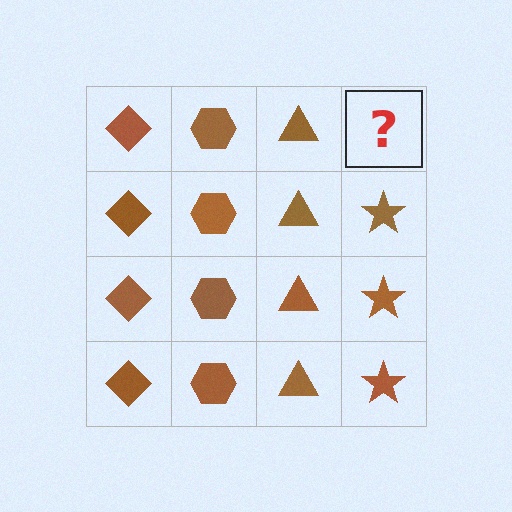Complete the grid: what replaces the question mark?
The question mark should be replaced with a brown star.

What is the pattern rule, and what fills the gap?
The rule is that each column has a consistent shape. The gap should be filled with a brown star.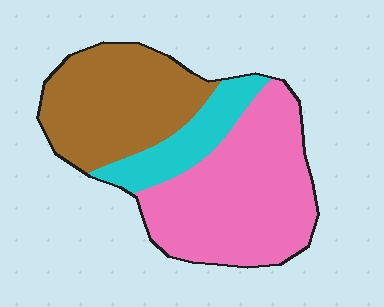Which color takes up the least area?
Cyan, at roughly 15%.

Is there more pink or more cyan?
Pink.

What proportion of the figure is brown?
Brown takes up about three eighths (3/8) of the figure.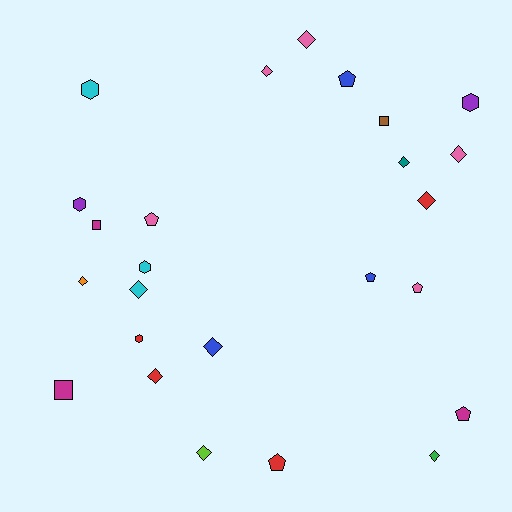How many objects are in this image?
There are 25 objects.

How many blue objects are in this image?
There are 3 blue objects.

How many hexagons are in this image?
There are 5 hexagons.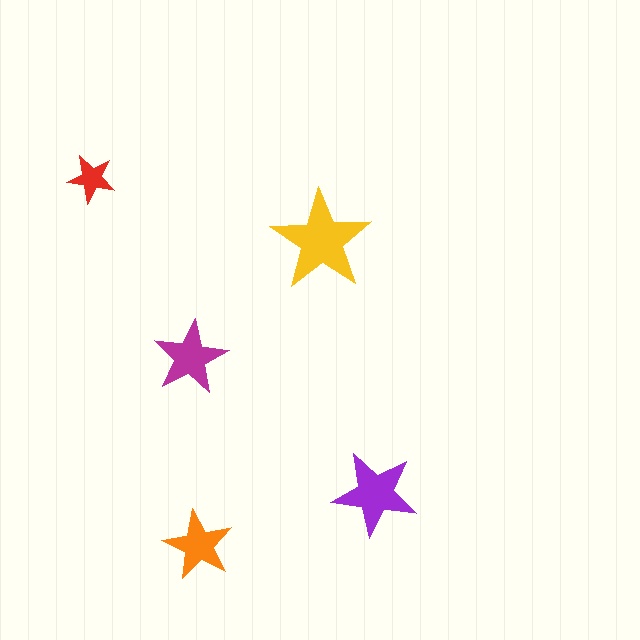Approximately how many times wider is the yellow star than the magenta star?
About 1.5 times wider.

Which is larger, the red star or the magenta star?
The magenta one.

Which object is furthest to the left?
The red star is leftmost.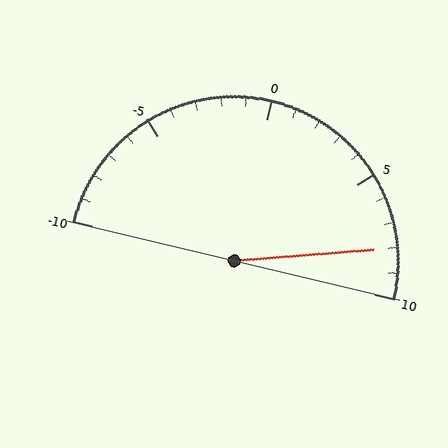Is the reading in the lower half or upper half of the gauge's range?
The reading is in the upper half of the range (-10 to 10).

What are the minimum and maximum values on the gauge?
The gauge ranges from -10 to 10.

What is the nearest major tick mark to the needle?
The nearest major tick mark is 10.